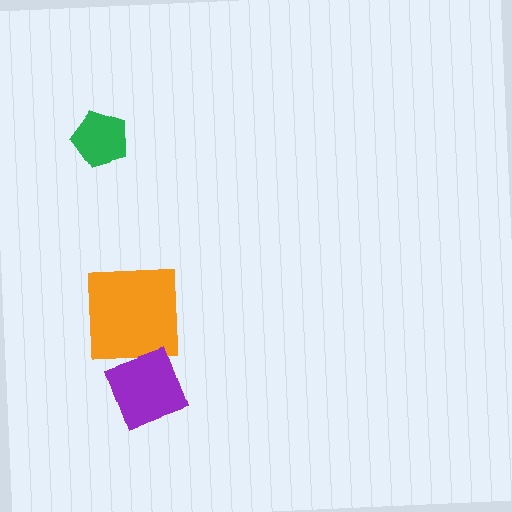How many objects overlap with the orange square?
1 object overlaps with the orange square.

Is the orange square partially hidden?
Yes, it is partially covered by another shape.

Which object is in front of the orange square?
The purple diamond is in front of the orange square.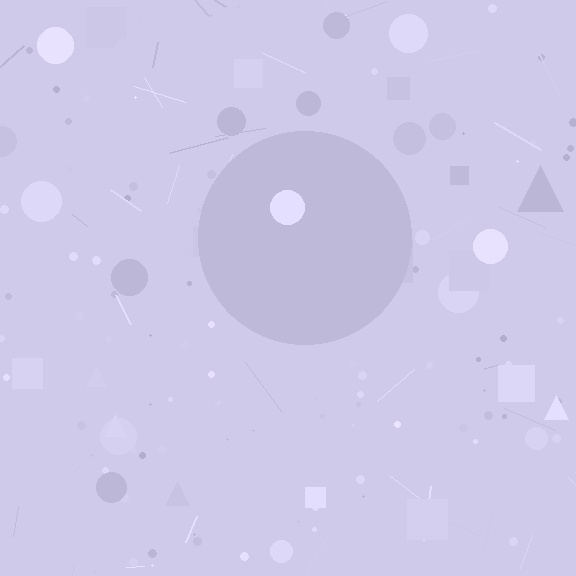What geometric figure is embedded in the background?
A circle is embedded in the background.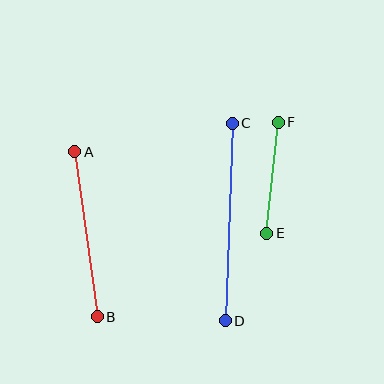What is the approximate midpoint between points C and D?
The midpoint is at approximately (229, 222) pixels.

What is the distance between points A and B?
The distance is approximately 166 pixels.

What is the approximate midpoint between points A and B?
The midpoint is at approximately (86, 234) pixels.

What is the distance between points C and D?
The distance is approximately 198 pixels.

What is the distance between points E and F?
The distance is approximately 112 pixels.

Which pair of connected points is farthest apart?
Points C and D are farthest apart.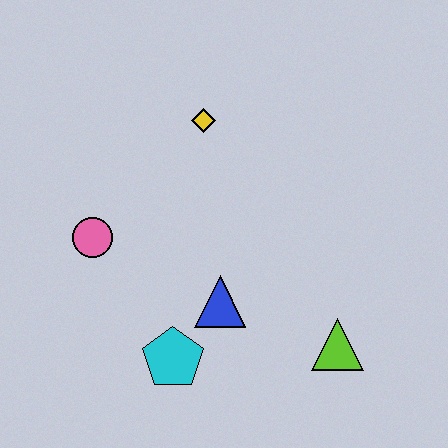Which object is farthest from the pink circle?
The lime triangle is farthest from the pink circle.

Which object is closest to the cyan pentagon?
The blue triangle is closest to the cyan pentagon.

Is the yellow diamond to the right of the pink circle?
Yes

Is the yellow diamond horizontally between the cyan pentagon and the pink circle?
No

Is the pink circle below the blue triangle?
No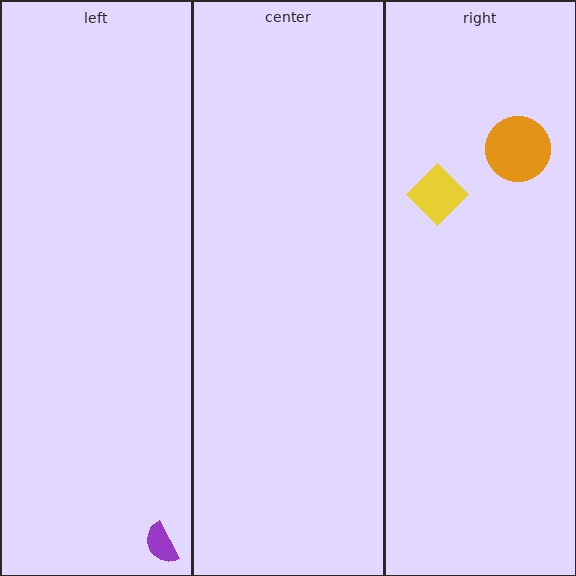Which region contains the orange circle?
The right region.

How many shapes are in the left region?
1.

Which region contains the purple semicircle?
The left region.